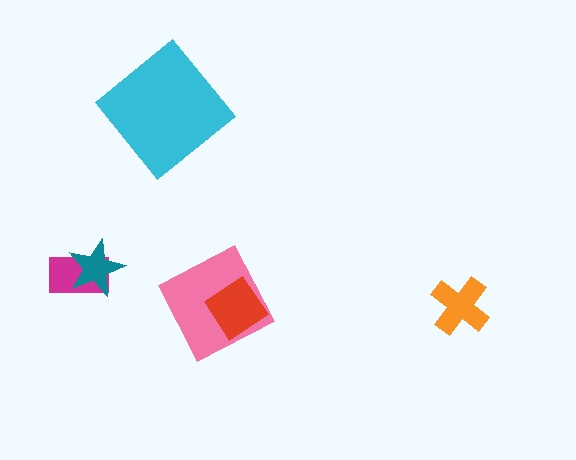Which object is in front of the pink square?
The red diamond is in front of the pink square.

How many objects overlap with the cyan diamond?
0 objects overlap with the cyan diamond.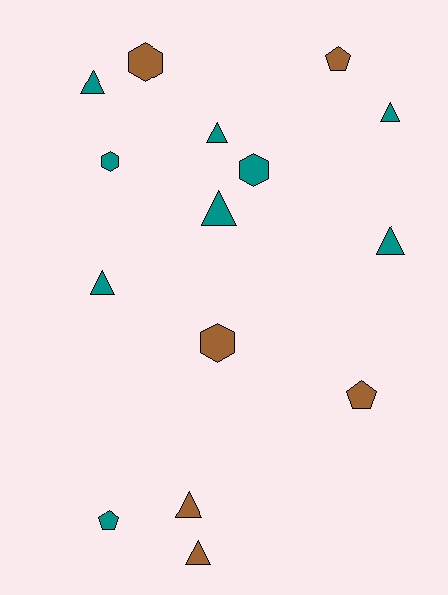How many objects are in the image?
There are 15 objects.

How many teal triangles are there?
There are 6 teal triangles.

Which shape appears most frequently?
Triangle, with 8 objects.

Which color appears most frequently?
Teal, with 9 objects.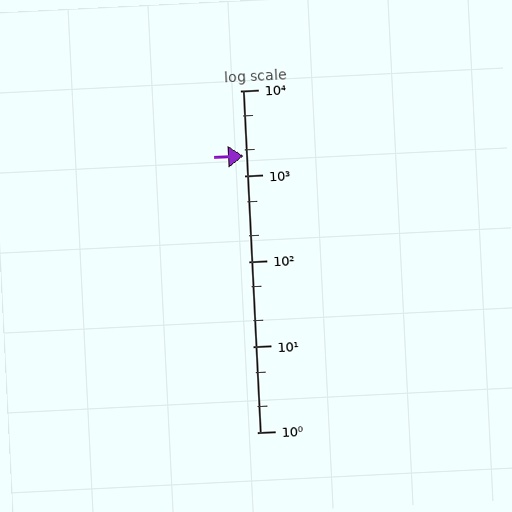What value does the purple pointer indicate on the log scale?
The pointer indicates approximately 1700.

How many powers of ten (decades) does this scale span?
The scale spans 4 decades, from 1 to 10000.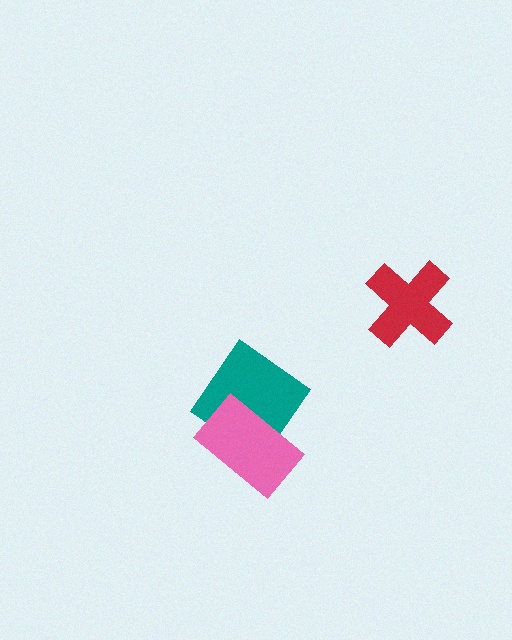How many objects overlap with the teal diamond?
1 object overlaps with the teal diamond.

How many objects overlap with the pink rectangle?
1 object overlaps with the pink rectangle.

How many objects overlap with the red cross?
0 objects overlap with the red cross.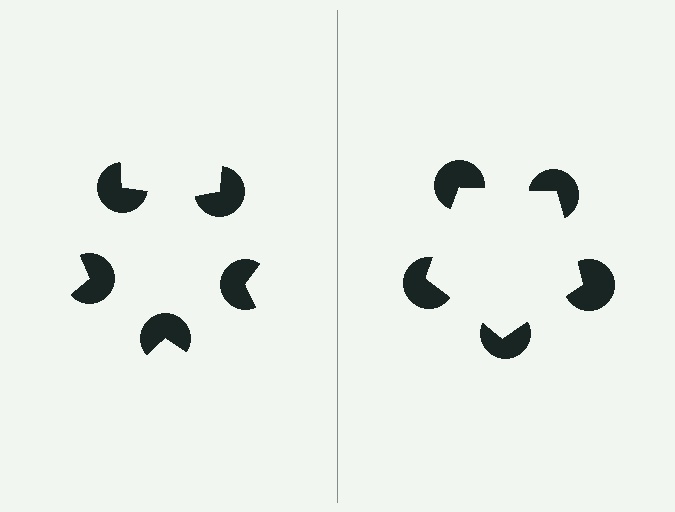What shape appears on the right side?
An illusory pentagon.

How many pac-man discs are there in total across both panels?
10 — 5 on each side.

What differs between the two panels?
The pac-man discs are positioned identically on both sides; only the wedge orientations differ. On the right they align to a pentagon; on the left they are misaligned.